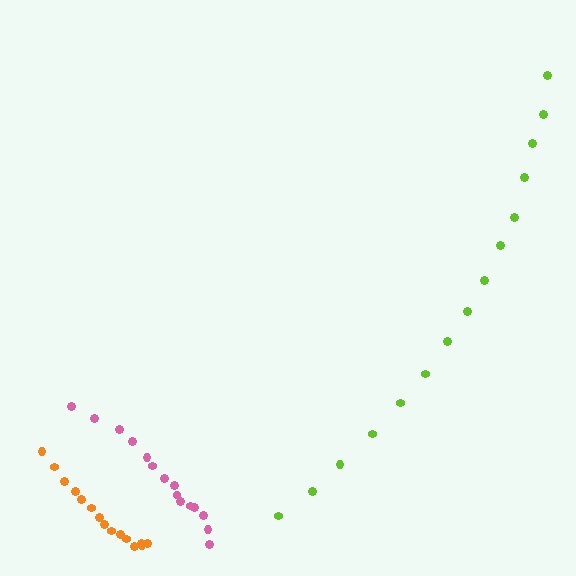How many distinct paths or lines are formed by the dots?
There are 3 distinct paths.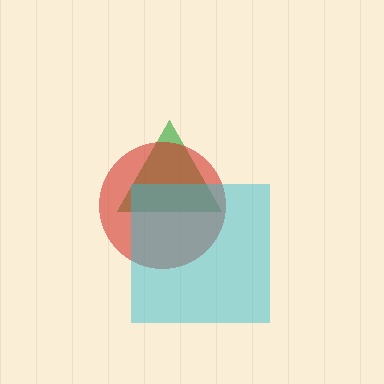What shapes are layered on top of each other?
The layered shapes are: a green triangle, a red circle, a cyan square.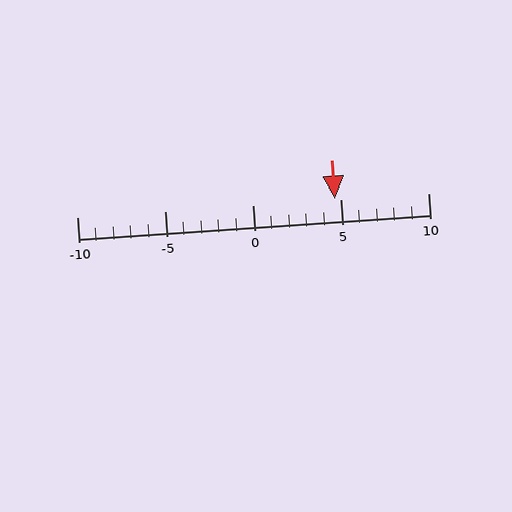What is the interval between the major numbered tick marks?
The major tick marks are spaced 5 units apart.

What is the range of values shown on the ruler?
The ruler shows values from -10 to 10.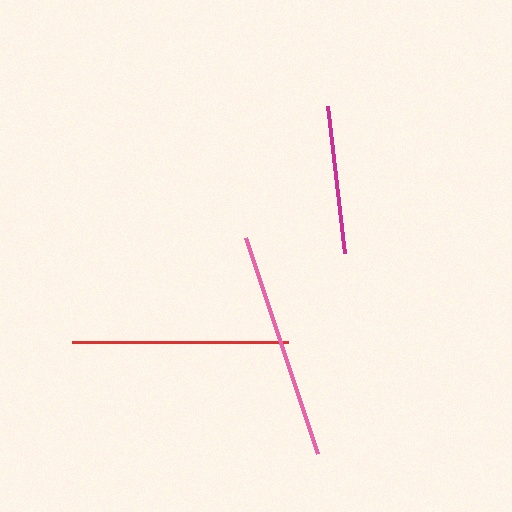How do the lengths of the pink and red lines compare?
The pink and red lines are approximately the same length.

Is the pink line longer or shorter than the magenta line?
The pink line is longer than the magenta line.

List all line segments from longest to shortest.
From longest to shortest: pink, red, magenta.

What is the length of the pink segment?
The pink segment is approximately 227 pixels long.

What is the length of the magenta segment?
The magenta segment is approximately 148 pixels long.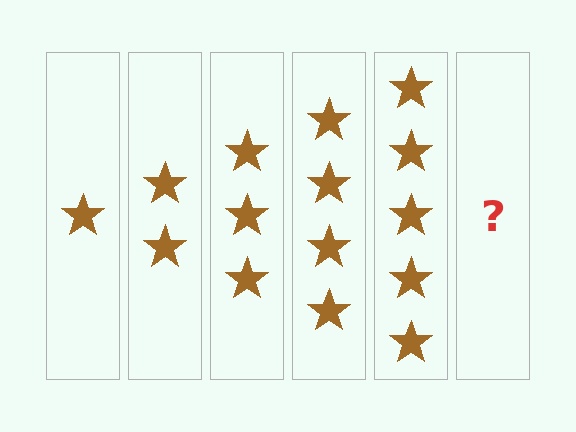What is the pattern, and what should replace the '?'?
The pattern is that each step adds one more star. The '?' should be 6 stars.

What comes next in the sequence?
The next element should be 6 stars.